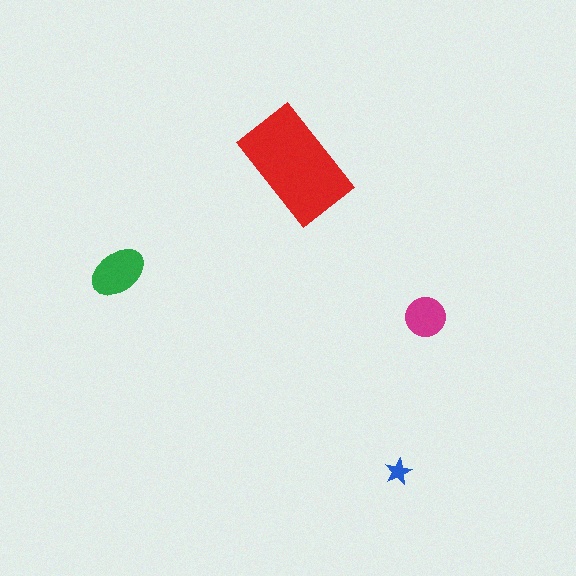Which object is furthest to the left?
The green ellipse is leftmost.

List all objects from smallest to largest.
The blue star, the magenta circle, the green ellipse, the red rectangle.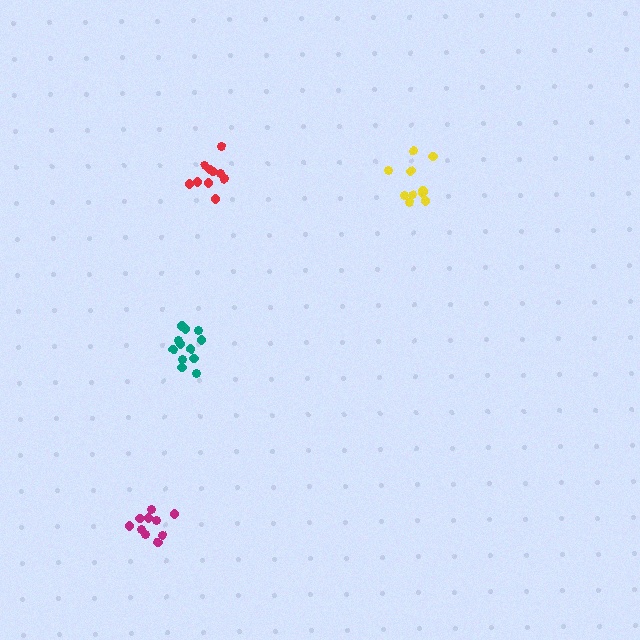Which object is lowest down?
The magenta cluster is bottommost.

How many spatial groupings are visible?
There are 4 spatial groupings.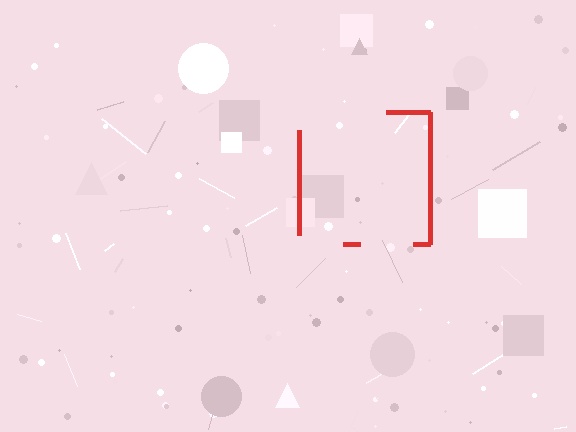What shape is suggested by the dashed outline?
The dashed outline suggests a square.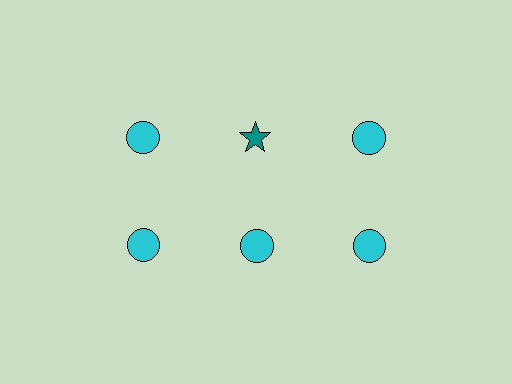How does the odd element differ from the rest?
It differs in both color (teal instead of cyan) and shape (star instead of circle).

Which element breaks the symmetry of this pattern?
The teal star in the top row, second from left column breaks the symmetry. All other shapes are cyan circles.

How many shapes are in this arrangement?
There are 6 shapes arranged in a grid pattern.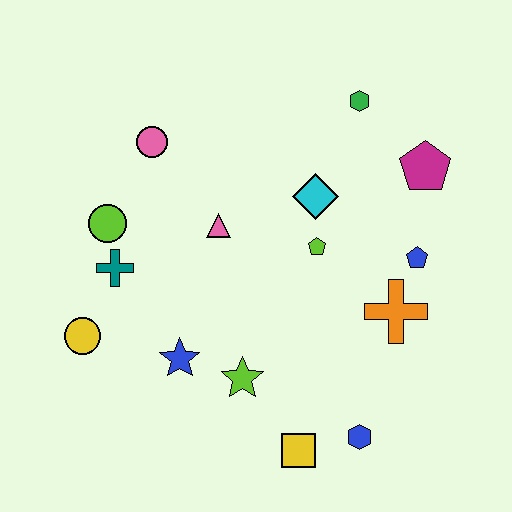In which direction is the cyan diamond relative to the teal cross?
The cyan diamond is to the right of the teal cross.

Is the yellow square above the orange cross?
No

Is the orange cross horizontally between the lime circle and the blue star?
No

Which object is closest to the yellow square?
The blue hexagon is closest to the yellow square.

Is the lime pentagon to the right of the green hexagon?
No